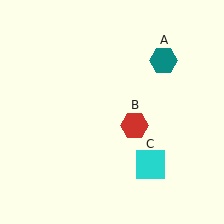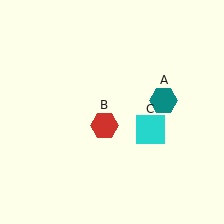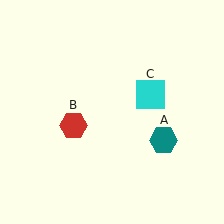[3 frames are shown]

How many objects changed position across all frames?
3 objects changed position: teal hexagon (object A), red hexagon (object B), cyan square (object C).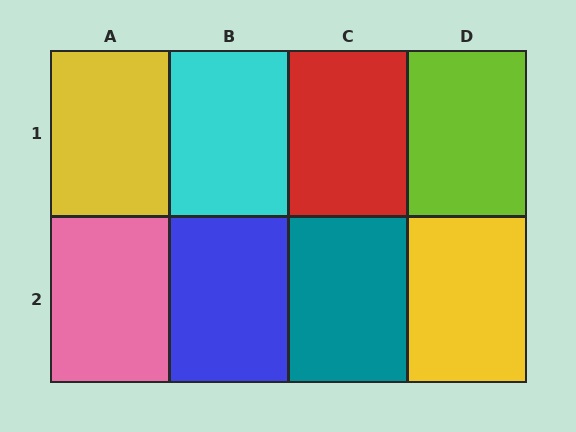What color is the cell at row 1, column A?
Yellow.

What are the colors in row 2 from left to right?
Pink, blue, teal, yellow.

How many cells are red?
1 cell is red.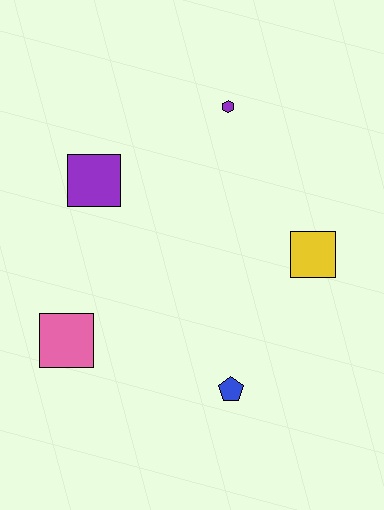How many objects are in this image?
There are 5 objects.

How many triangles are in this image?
There are no triangles.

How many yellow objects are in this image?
There is 1 yellow object.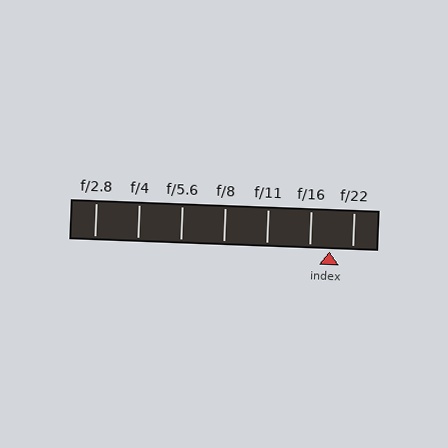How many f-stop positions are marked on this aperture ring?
There are 7 f-stop positions marked.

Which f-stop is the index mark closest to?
The index mark is closest to f/16.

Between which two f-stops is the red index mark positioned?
The index mark is between f/16 and f/22.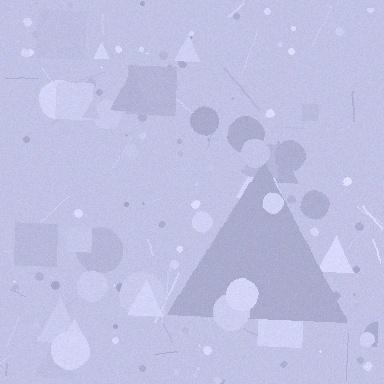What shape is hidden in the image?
A triangle is hidden in the image.